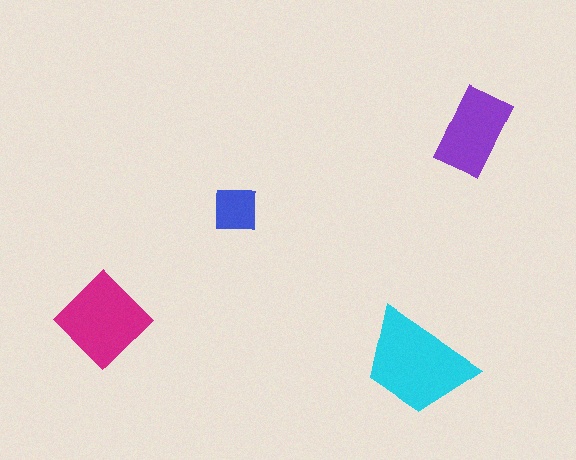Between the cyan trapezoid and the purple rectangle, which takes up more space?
The cyan trapezoid.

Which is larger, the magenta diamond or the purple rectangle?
The magenta diamond.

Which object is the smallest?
The blue square.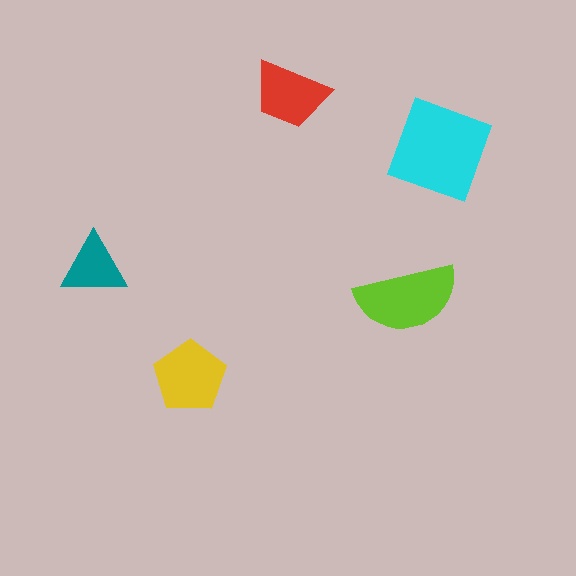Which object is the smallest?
The teal triangle.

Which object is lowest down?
The yellow pentagon is bottommost.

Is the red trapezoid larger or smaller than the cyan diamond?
Smaller.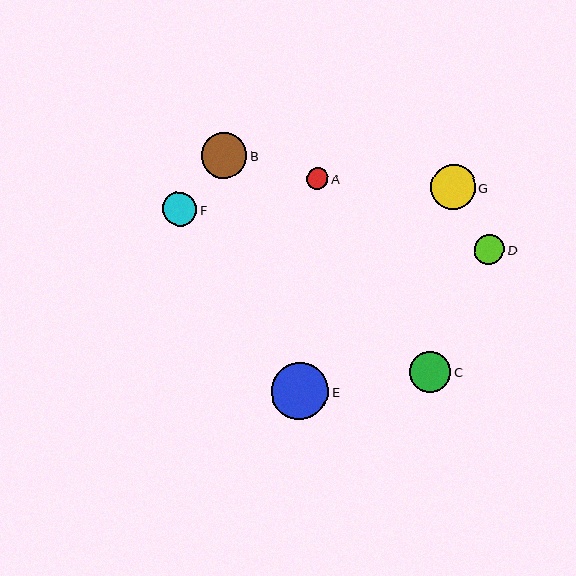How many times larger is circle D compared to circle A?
Circle D is approximately 1.4 times the size of circle A.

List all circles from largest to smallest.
From largest to smallest: E, B, G, C, F, D, A.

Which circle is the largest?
Circle E is the largest with a size of approximately 57 pixels.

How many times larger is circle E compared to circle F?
Circle E is approximately 1.7 times the size of circle F.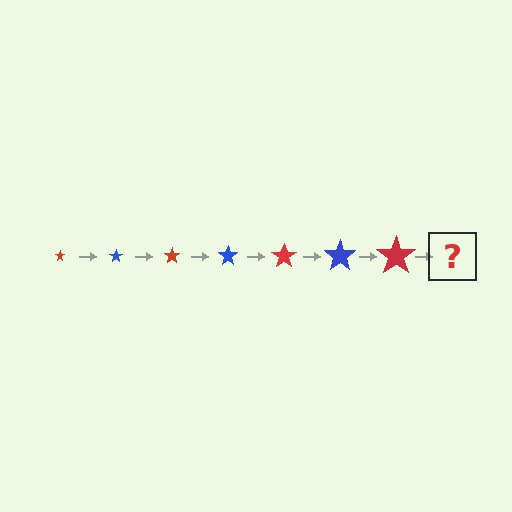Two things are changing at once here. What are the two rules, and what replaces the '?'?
The two rules are that the star grows larger each step and the color cycles through red and blue. The '?' should be a blue star, larger than the previous one.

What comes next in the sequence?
The next element should be a blue star, larger than the previous one.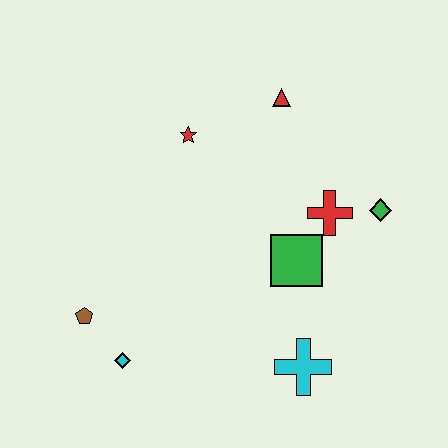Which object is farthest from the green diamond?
The brown pentagon is farthest from the green diamond.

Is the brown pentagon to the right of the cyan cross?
No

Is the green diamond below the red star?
Yes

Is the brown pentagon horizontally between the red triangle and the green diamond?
No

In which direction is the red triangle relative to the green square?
The red triangle is above the green square.